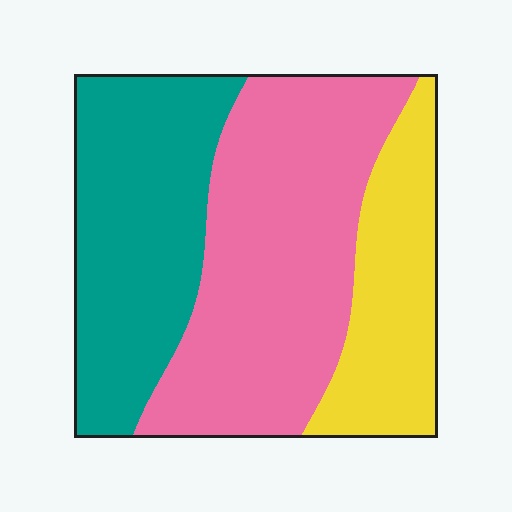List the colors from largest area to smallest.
From largest to smallest: pink, teal, yellow.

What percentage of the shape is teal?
Teal takes up between a third and a half of the shape.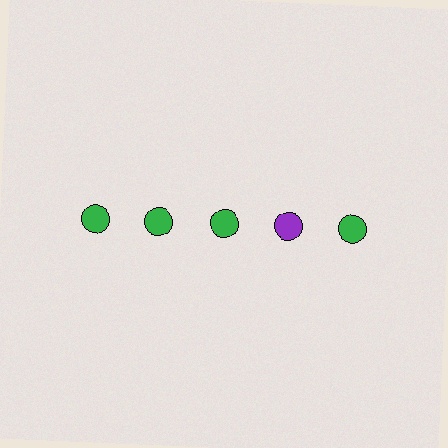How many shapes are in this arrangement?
There are 5 shapes arranged in a grid pattern.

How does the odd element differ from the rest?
It has a different color: purple instead of green.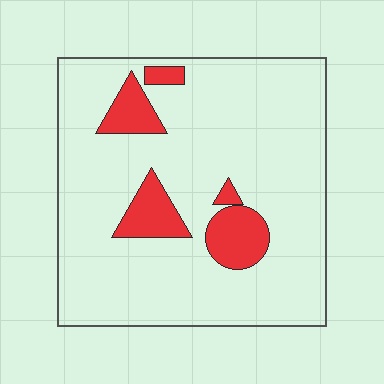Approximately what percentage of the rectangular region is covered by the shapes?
Approximately 15%.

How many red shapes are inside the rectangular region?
5.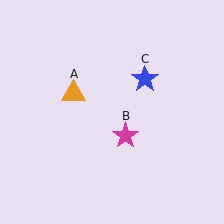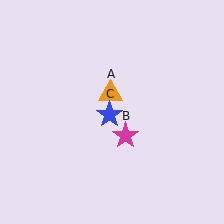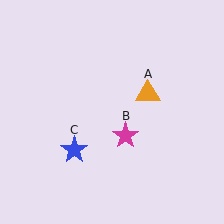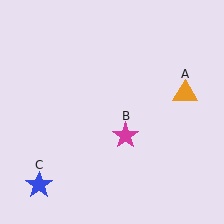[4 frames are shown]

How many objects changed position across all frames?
2 objects changed position: orange triangle (object A), blue star (object C).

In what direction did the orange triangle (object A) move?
The orange triangle (object A) moved right.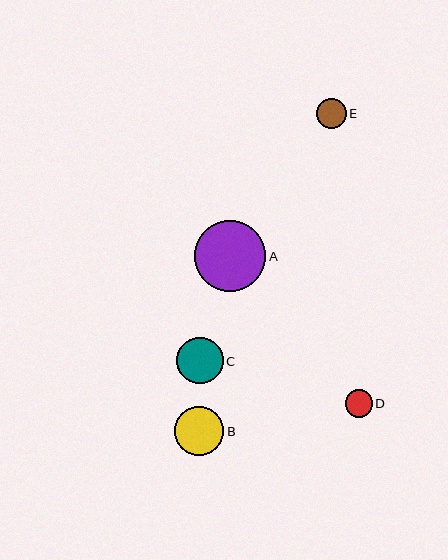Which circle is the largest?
Circle A is the largest with a size of approximately 72 pixels.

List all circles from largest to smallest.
From largest to smallest: A, B, C, E, D.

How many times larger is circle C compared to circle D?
Circle C is approximately 1.7 times the size of circle D.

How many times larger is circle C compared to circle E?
Circle C is approximately 1.6 times the size of circle E.